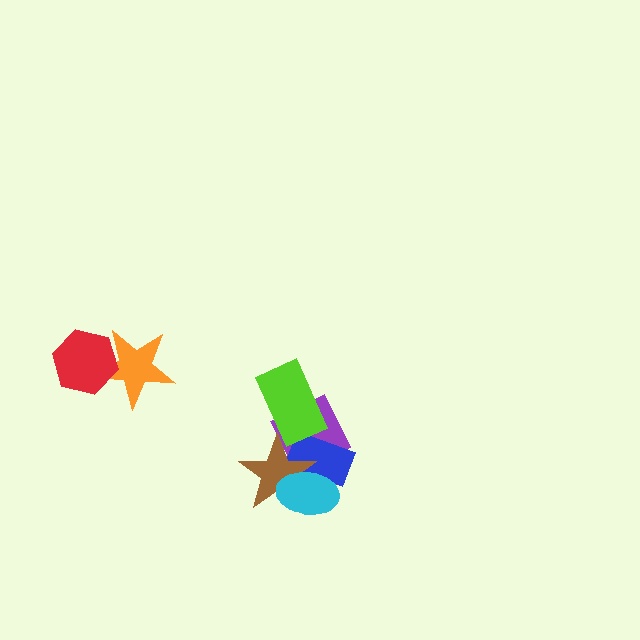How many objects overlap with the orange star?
1 object overlaps with the orange star.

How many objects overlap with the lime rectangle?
1 object overlaps with the lime rectangle.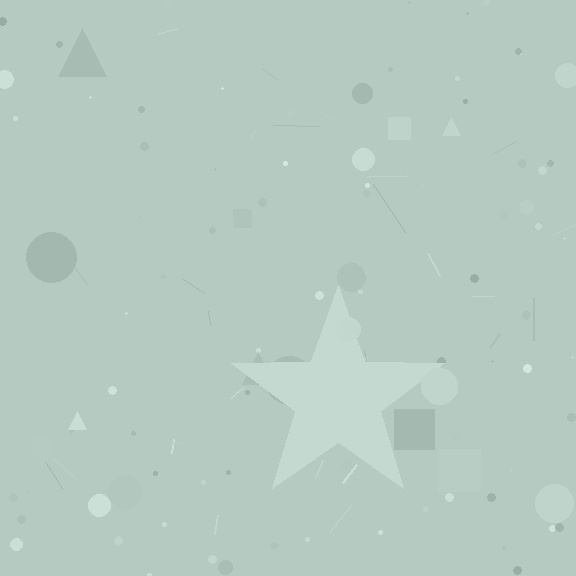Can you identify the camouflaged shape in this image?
The camouflaged shape is a star.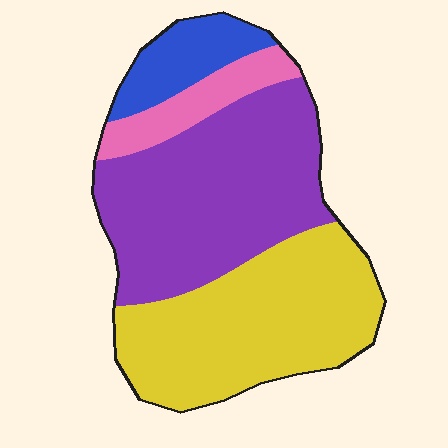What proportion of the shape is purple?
Purple takes up between a quarter and a half of the shape.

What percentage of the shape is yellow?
Yellow takes up about three eighths (3/8) of the shape.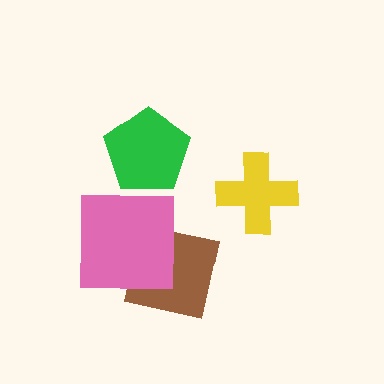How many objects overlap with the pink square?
1 object overlaps with the pink square.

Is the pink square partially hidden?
No, no other shape covers it.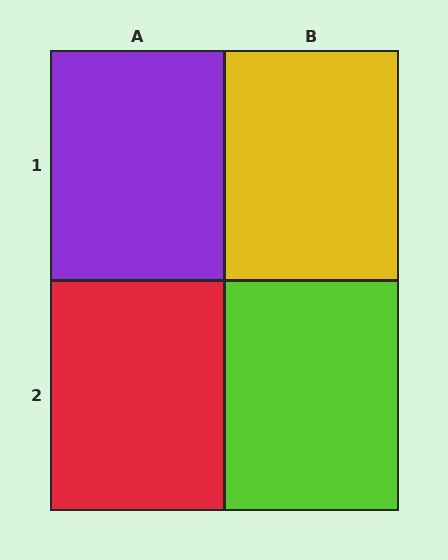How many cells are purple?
1 cell is purple.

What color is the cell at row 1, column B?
Yellow.